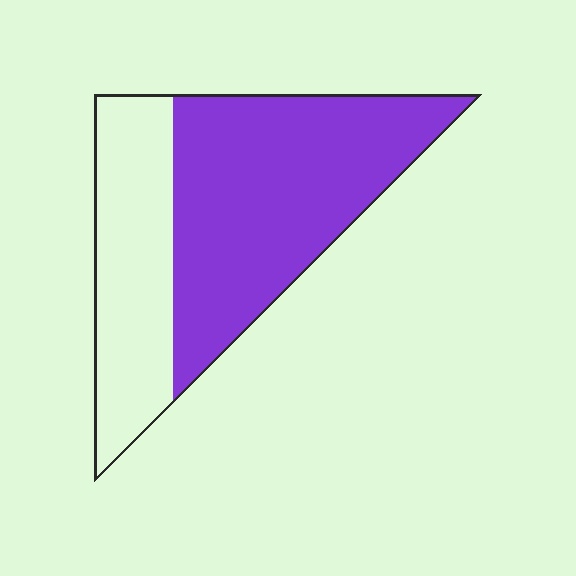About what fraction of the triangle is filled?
About five eighths (5/8).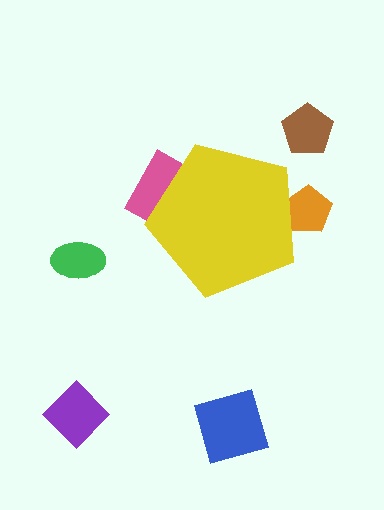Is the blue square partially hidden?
No, the blue square is fully visible.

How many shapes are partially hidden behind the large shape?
2 shapes are partially hidden.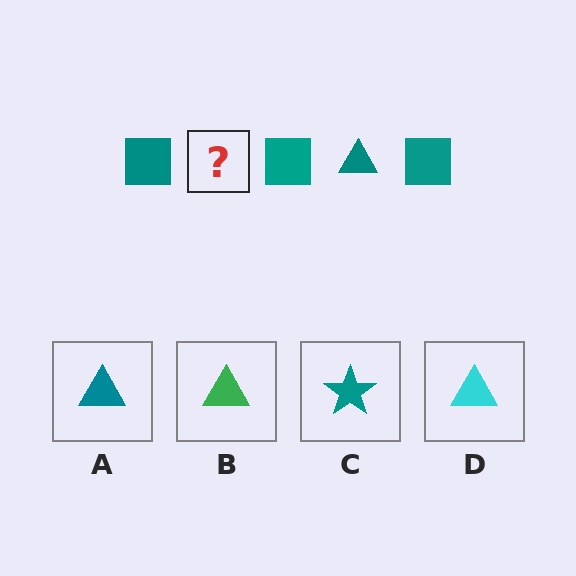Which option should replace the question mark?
Option A.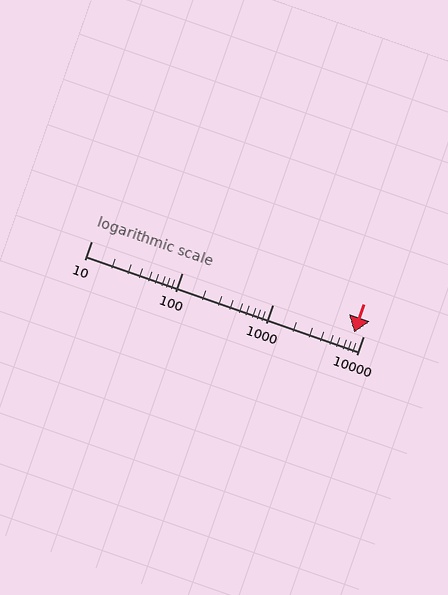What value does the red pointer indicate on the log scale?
The pointer indicates approximately 7900.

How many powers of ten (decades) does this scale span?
The scale spans 3 decades, from 10 to 10000.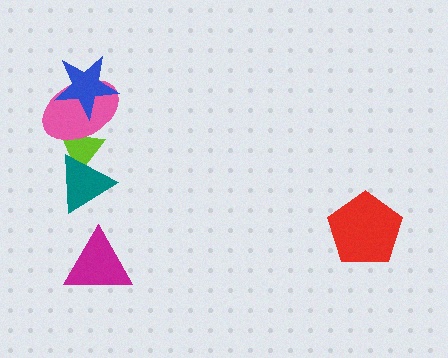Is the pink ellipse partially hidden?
Yes, it is partially covered by another shape.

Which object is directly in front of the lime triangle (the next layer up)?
The pink ellipse is directly in front of the lime triangle.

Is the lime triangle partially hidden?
Yes, it is partially covered by another shape.